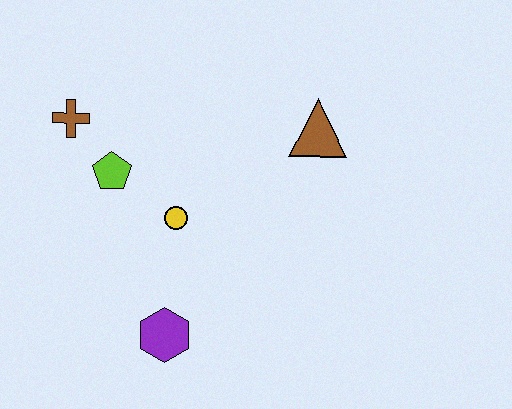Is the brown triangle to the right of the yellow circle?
Yes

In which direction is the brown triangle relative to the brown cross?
The brown triangle is to the right of the brown cross.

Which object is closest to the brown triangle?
The yellow circle is closest to the brown triangle.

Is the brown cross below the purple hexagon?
No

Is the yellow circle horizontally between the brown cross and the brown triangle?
Yes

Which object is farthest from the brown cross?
The brown triangle is farthest from the brown cross.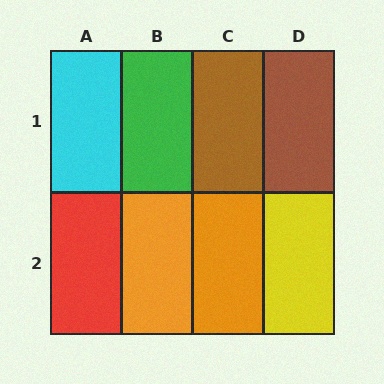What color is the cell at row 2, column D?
Yellow.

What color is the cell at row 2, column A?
Red.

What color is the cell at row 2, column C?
Orange.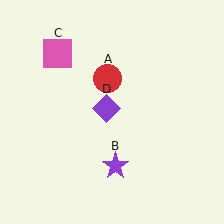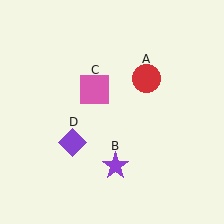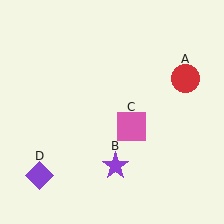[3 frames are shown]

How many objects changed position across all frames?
3 objects changed position: red circle (object A), pink square (object C), purple diamond (object D).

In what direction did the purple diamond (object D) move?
The purple diamond (object D) moved down and to the left.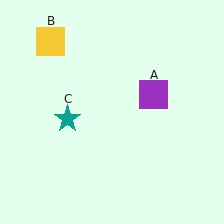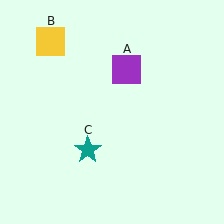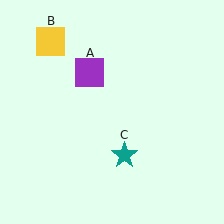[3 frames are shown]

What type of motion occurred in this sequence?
The purple square (object A), teal star (object C) rotated counterclockwise around the center of the scene.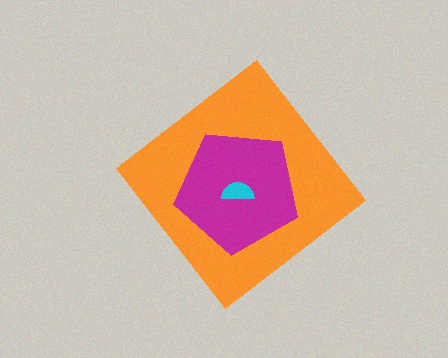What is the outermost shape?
The orange diamond.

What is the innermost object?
The cyan semicircle.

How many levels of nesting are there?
3.